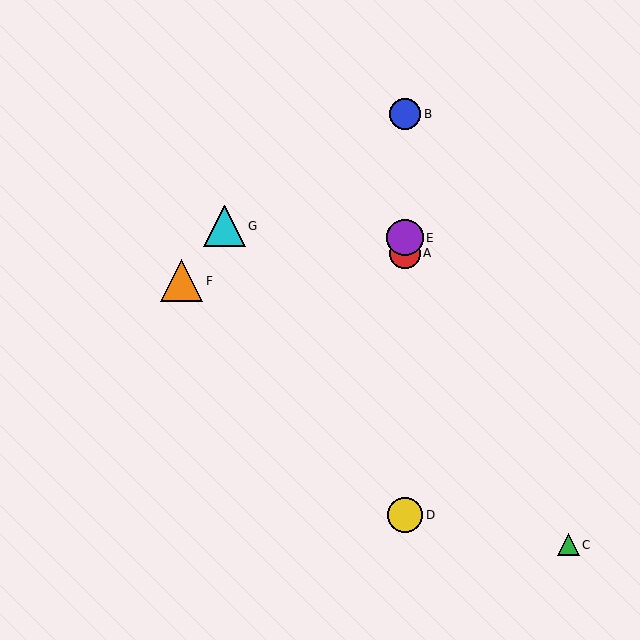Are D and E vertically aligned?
Yes, both are at x≈405.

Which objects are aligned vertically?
Objects A, B, D, E are aligned vertically.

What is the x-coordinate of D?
Object D is at x≈405.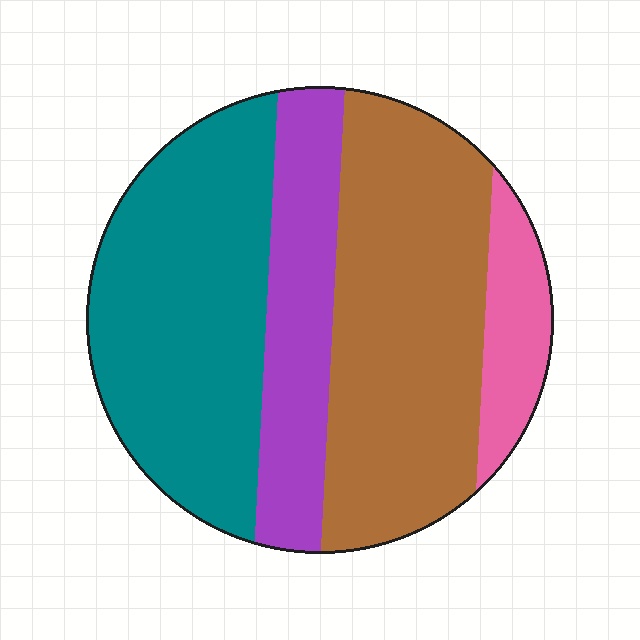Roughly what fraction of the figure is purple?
Purple takes up between a sixth and a third of the figure.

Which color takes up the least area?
Pink, at roughly 10%.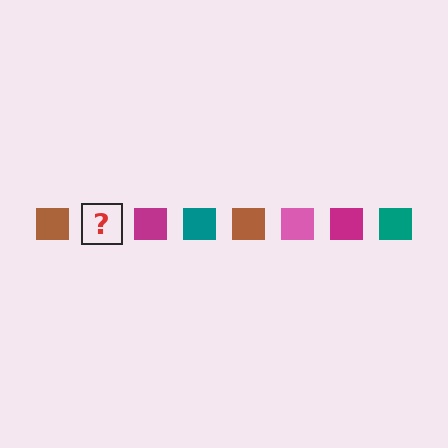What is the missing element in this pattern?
The missing element is a pink square.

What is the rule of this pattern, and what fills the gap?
The rule is that the pattern cycles through brown, pink, magenta, teal squares. The gap should be filled with a pink square.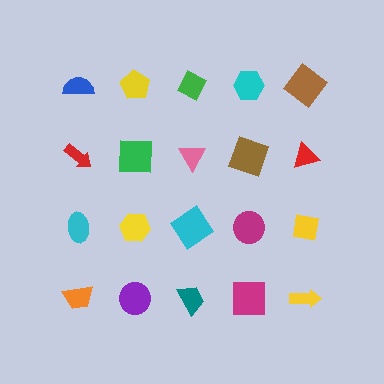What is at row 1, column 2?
A yellow pentagon.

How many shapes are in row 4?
5 shapes.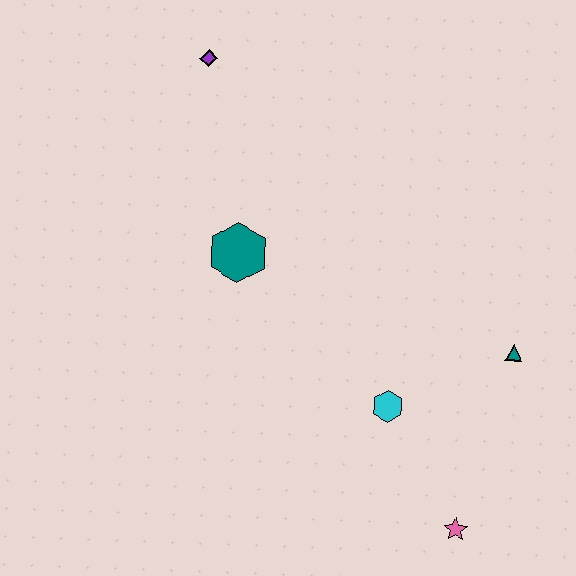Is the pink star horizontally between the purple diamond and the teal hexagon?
No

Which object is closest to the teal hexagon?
The purple diamond is closest to the teal hexagon.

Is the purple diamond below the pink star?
No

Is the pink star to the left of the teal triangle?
Yes